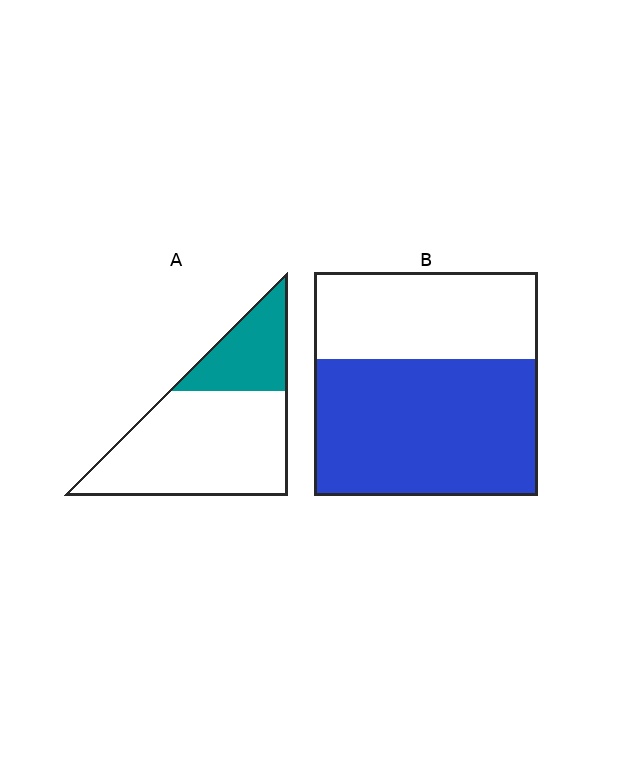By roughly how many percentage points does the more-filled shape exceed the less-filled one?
By roughly 35 percentage points (B over A).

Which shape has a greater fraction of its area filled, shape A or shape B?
Shape B.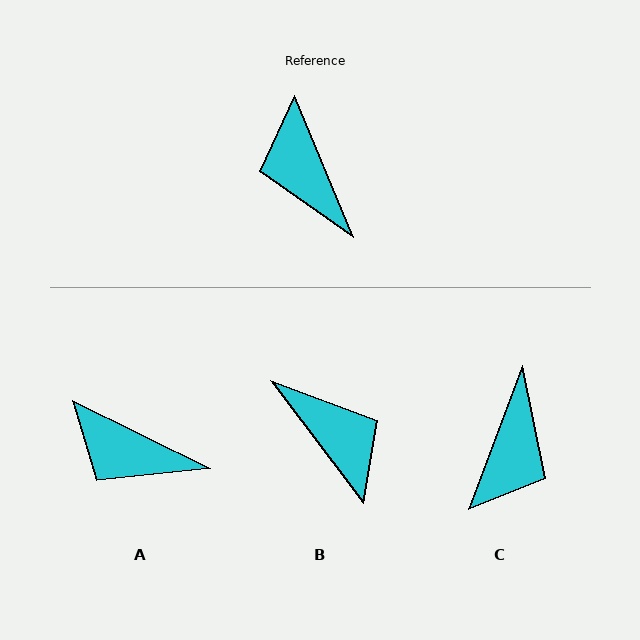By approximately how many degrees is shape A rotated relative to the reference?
Approximately 41 degrees counter-clockwise.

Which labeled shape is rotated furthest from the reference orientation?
B, about 166 degrees away.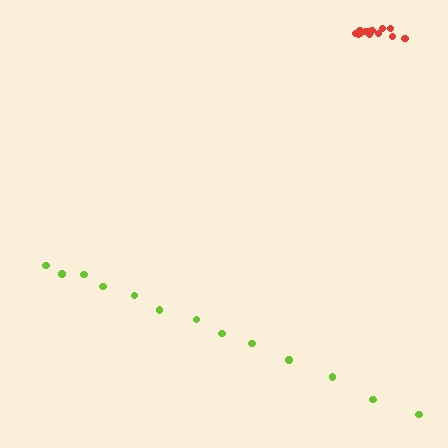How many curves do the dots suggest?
There are 2 distinct paths.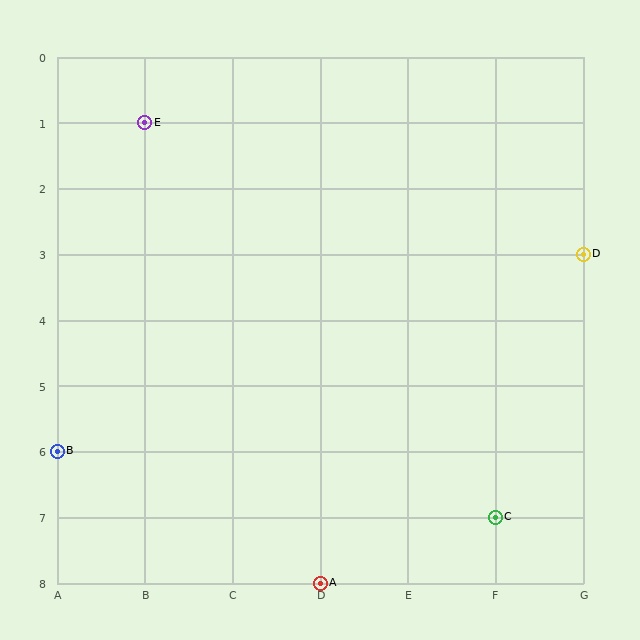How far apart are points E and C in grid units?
Points E and C are 4 columns and 6 rows apart (about 7.2 grid units diagonally).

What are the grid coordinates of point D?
Point D is at grid coordinates (G, 3).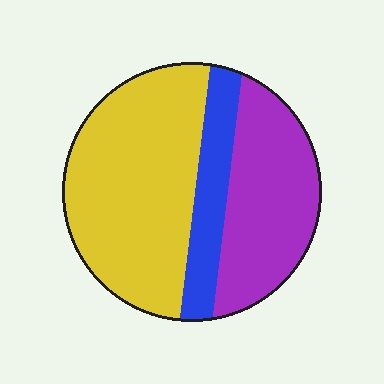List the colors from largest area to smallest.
From largest to smallest: yellow, purple, blue.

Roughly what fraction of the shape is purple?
Purple takes up between a quarter and a half of the shape.